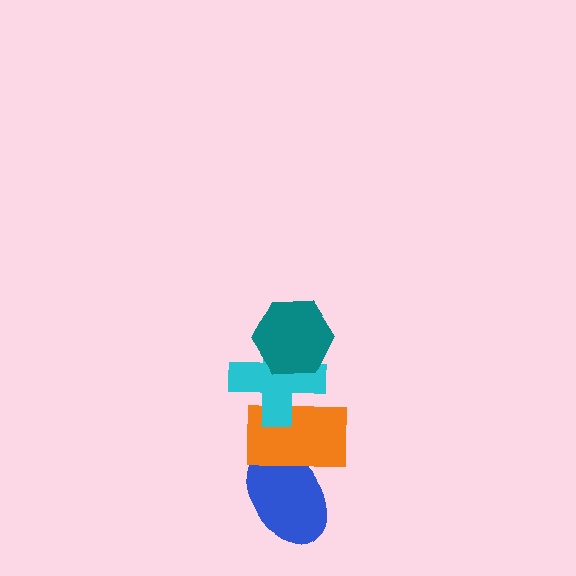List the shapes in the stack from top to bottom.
From top to bottom: the teal hexagon, the cyan cross, the orange rectangle, the blue ellipse.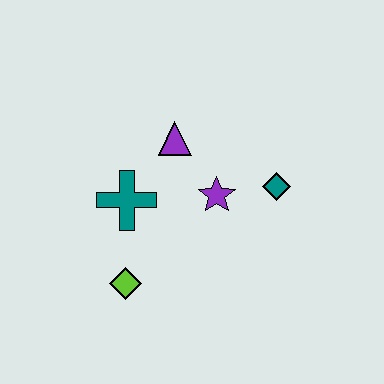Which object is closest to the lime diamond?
The teal cross is closest to the lime diamond.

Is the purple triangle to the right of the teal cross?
Yes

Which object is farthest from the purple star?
The lime diamond is farthest from the purple star.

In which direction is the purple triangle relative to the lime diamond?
The purple triangle is above the lime diamond.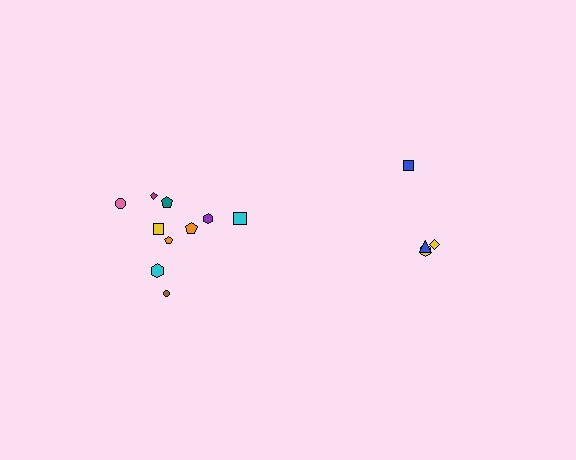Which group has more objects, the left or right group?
The left group.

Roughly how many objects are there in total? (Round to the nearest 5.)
Roughly 15 objects in total.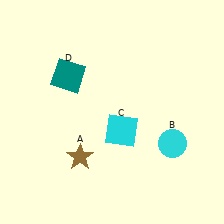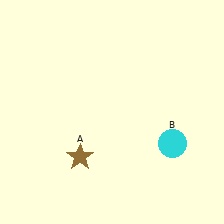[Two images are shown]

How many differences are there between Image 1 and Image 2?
There are 2 differences between the two images.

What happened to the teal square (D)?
The teal square (D) was removed in Image 2. It was in the top-left area of Image 1.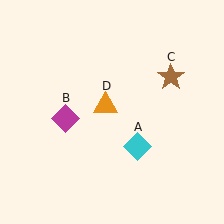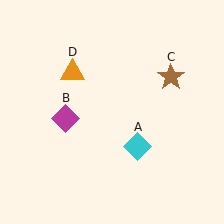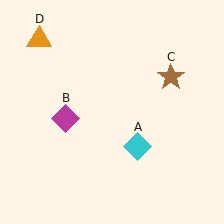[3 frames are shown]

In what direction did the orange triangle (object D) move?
The orange triangle (object D) moved up and to the left.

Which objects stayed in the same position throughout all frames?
Cyan diamond (object A) and magenta diamond (object B) and brown star (object C) remained stationary.